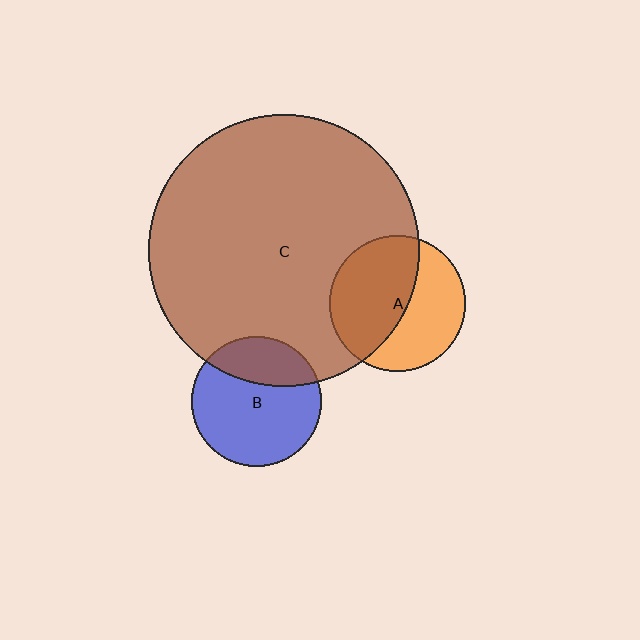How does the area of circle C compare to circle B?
Approximately 4.4 times.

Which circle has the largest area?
Circle C (brown).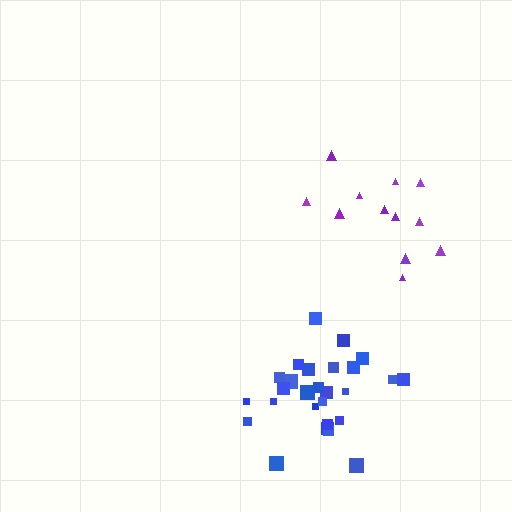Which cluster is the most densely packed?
Blue.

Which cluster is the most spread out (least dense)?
Purple.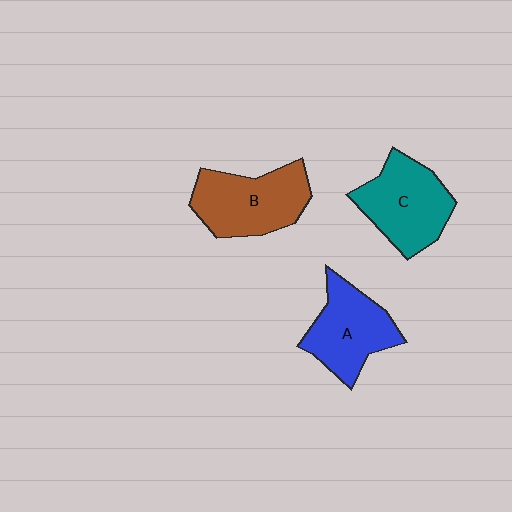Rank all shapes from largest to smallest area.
From largest to smallest: B (brown), C (teal), A (blue).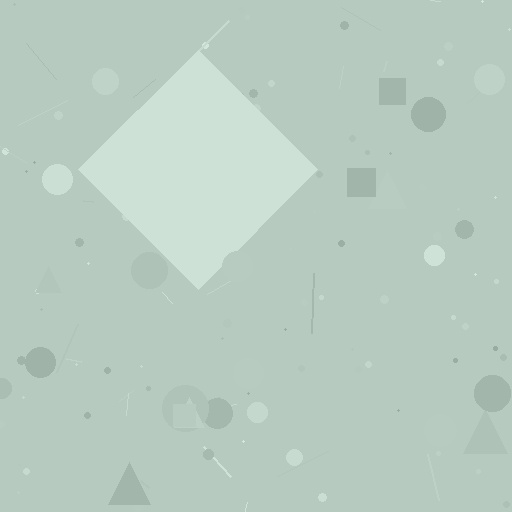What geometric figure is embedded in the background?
A diamond is embedded in the background.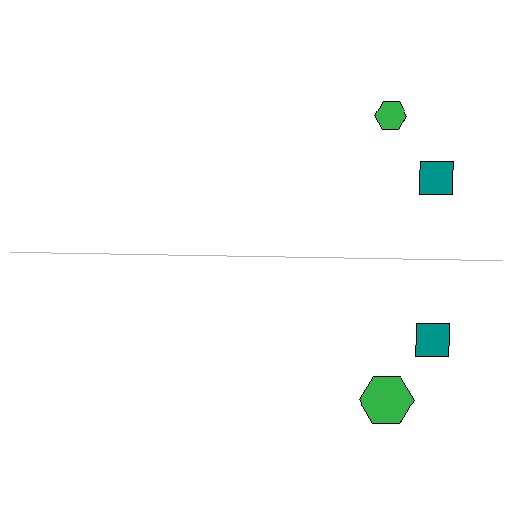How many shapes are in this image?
There are 4 shapes in this image.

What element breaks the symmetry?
The green hexagon on the bottom side has a different size than its mirror counterpart.